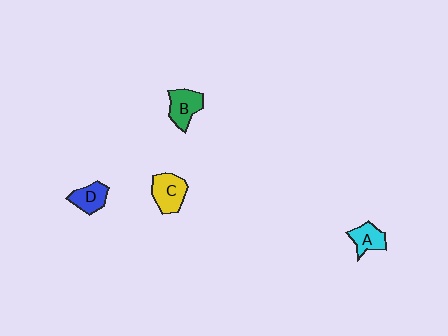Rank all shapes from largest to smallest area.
From largest to smallest: C (yellow), B (green), D (blue), A (cyan).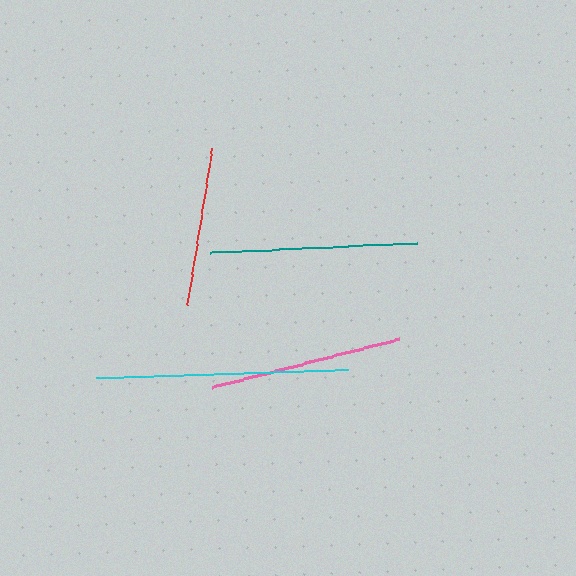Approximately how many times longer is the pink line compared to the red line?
The pink line is approximately 1.2 times the length of the red line.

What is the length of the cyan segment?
The cyan segment is approximately 252 pixels long.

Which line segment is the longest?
The cyan line is the longest at approximately 252 pixels.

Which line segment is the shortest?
The red line is the shortest at approximately 159 pixels.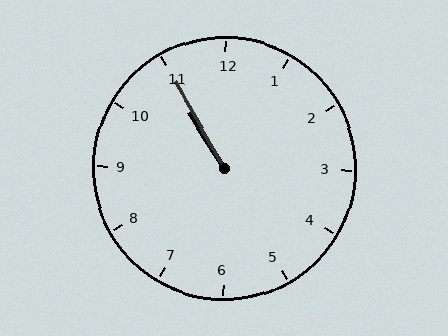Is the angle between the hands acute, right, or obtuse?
It is acute.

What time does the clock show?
10:55.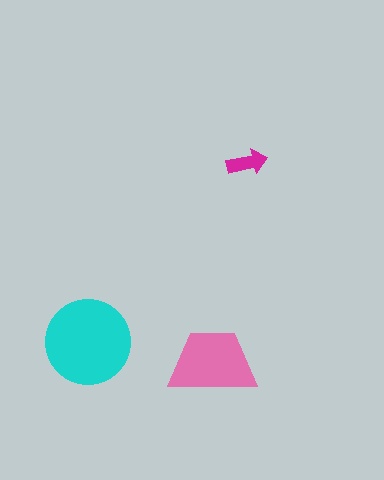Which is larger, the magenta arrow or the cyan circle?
The cyan circle.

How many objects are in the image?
There are 3 objects in the image.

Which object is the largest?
The cyan circle.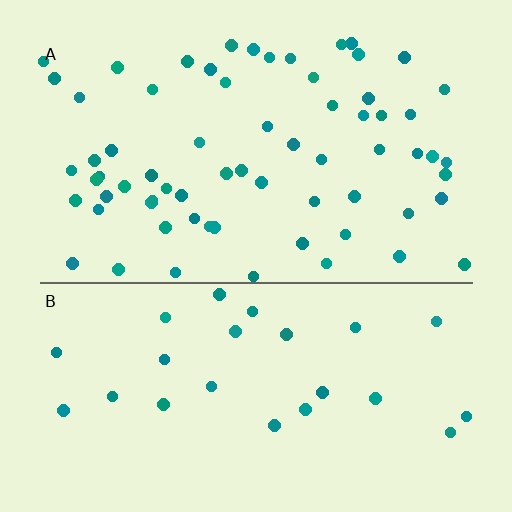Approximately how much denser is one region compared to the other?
Approximately 2.7× — region A over region B.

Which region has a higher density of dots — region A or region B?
A (the top).